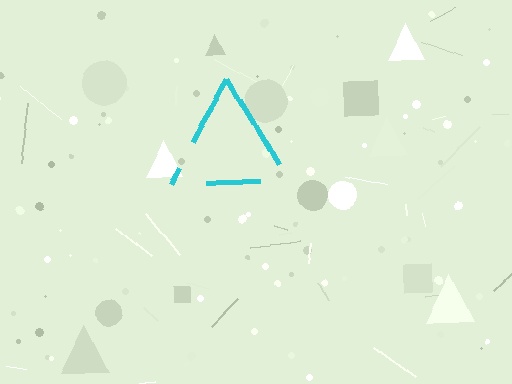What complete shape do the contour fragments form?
The contour fragments form a triangle.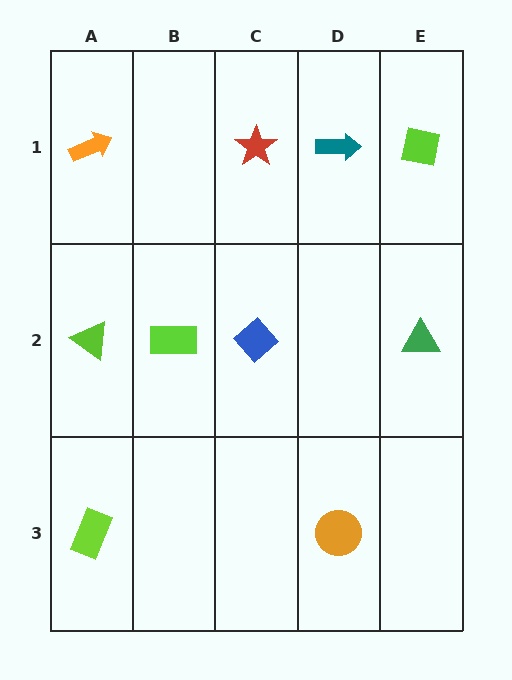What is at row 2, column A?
A lime triangle.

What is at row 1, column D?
A teal arrow.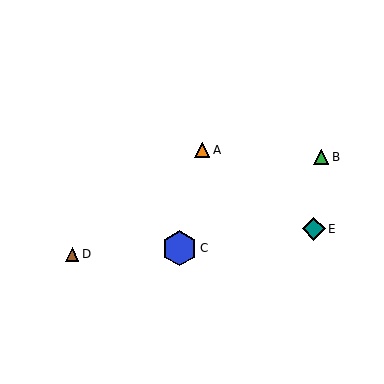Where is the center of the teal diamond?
The center of the teal diamond is at (314, 229).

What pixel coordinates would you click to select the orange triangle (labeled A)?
Click at (202, 150) to select the orange triangle A.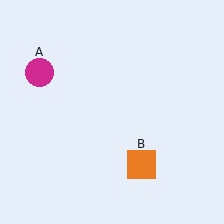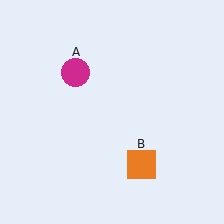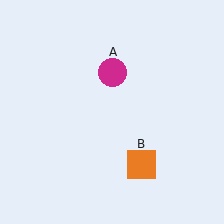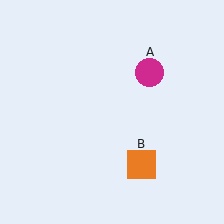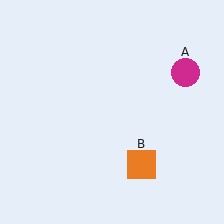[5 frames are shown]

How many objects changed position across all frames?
1 object changed position: magenta circle (object A).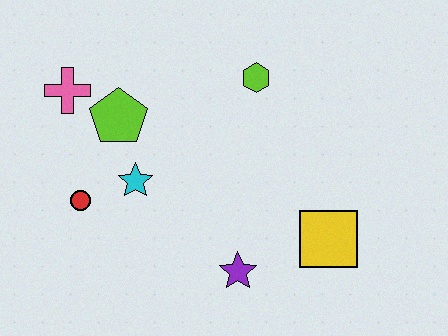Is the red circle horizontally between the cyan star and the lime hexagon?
No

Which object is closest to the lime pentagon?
The pink cross is closest to the lime pentagon.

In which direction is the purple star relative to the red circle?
The purple star is to the right of the red circle.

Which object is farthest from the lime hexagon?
The red circle is farthest from the lime hexagon.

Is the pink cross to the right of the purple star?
No